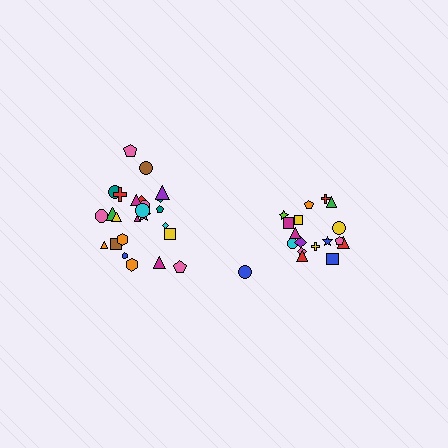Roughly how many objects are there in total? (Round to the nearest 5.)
Roughly 45 objects in total.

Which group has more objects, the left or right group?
The left group.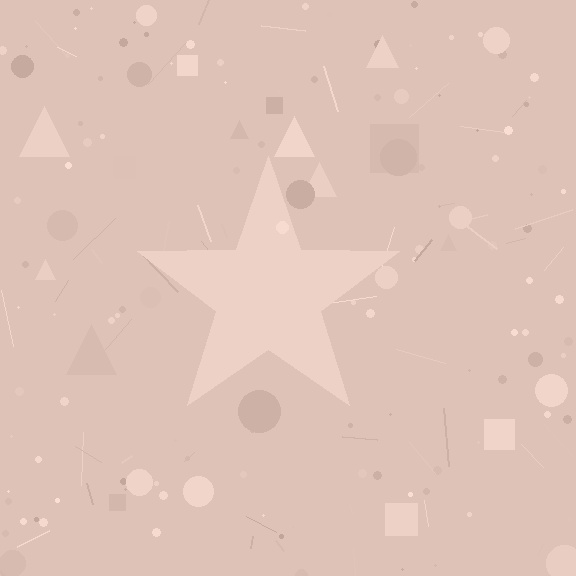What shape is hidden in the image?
A star is hidden in the image.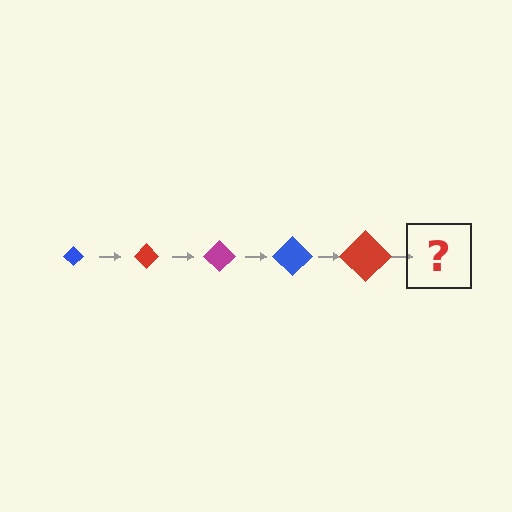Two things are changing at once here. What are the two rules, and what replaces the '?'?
The two rules are that the diamond grows larger each step and the color cycles through blue, red, and magenta. The '?' should be a magenta diamond, larger than the previous one.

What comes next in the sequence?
The next element should be a magenta diamond, larger than the previous one.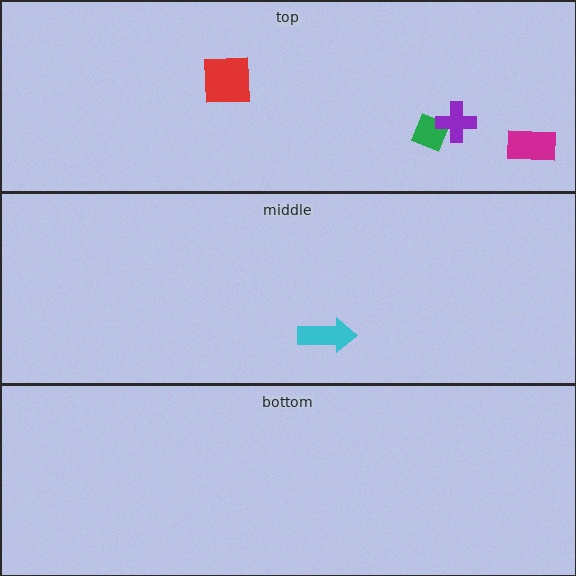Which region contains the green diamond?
The top region.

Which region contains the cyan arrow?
The middle region.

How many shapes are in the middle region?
1.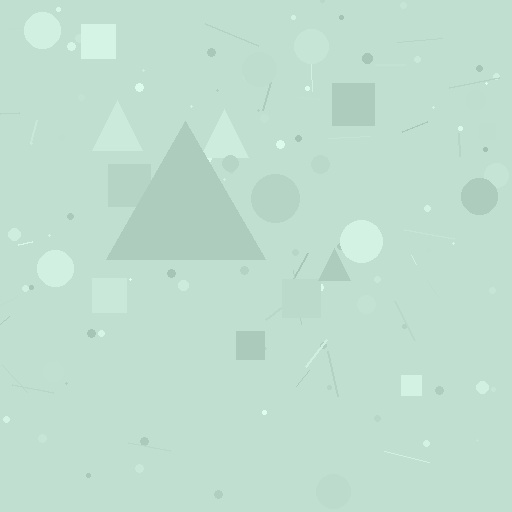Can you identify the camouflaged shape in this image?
The camouflaged shape is a triangle.